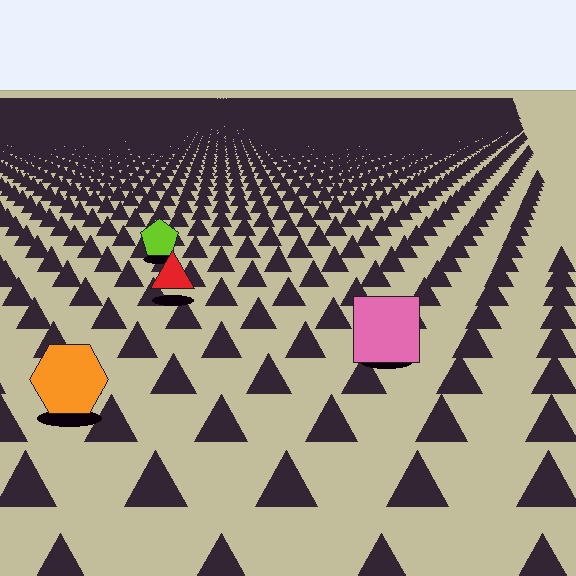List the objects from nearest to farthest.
From nearest to farthest: the orange hexagon, the pink square, the red triangle, the lime pentagon.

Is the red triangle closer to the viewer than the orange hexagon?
No. The orange hexagon is closer — you can tell from the texture gradient: the ground texture is coarser near it.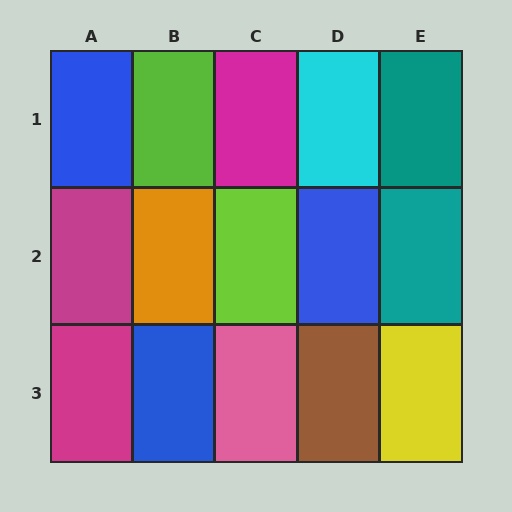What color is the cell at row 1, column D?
Cyan.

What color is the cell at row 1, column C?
Magenta.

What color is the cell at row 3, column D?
Brown.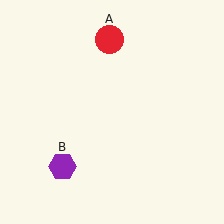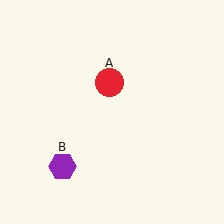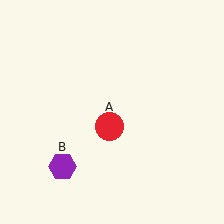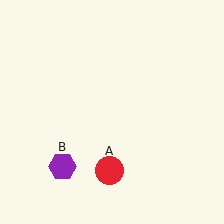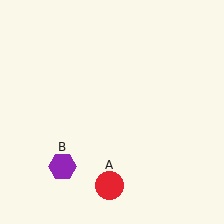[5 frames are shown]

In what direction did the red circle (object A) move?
The red circle (object A) moved down.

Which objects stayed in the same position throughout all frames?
Purple hexagon (object B) remained stationary.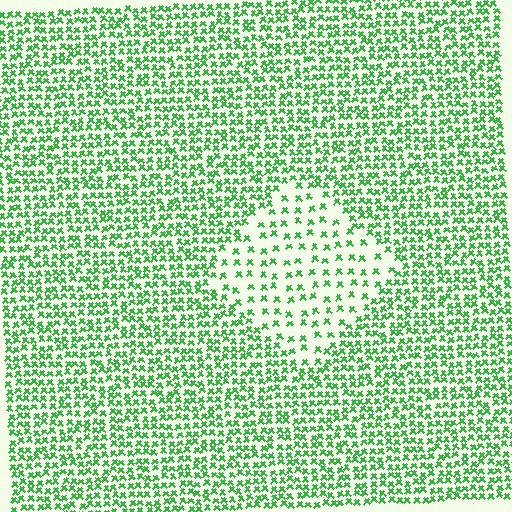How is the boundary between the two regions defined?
The boundary is defined by a change in element density (approximately 2.3x ratio). All elements are the same color, size, and shape.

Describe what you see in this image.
The image contains small green elements arranged at two different densities. A diamond-shaped region is visible where the elements are less densely packed than the surrounding area.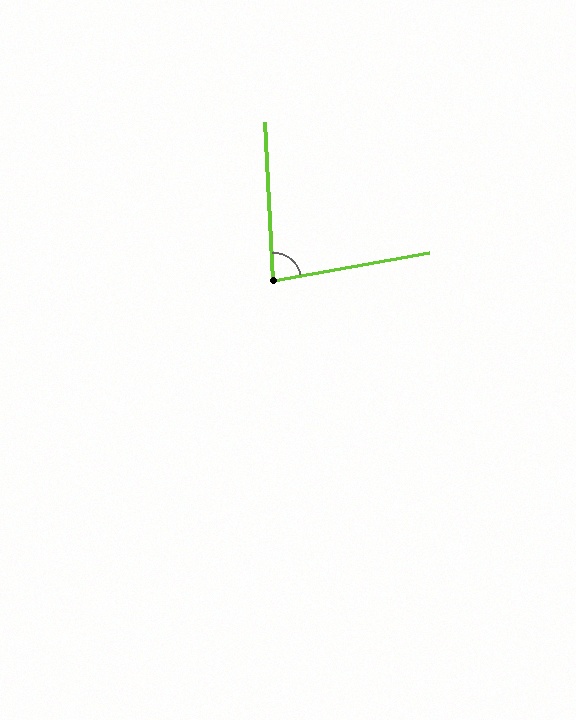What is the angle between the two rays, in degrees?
Approximately 83 degrees.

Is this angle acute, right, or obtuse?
It is acute.